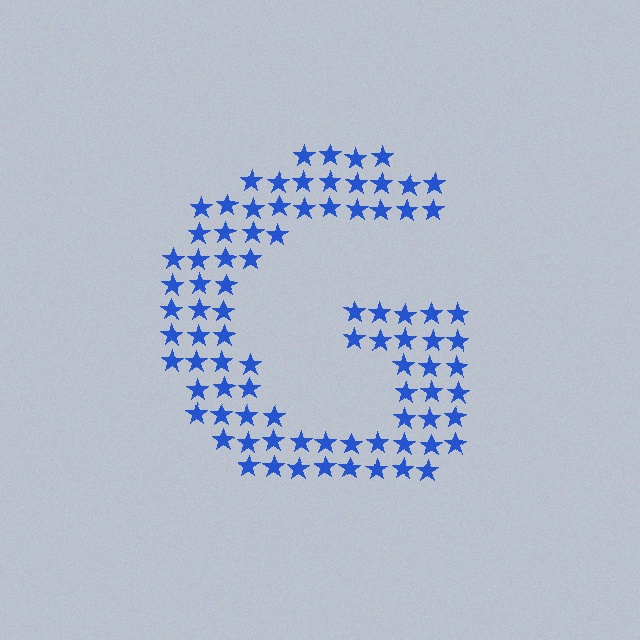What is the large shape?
The large shape is the letter G.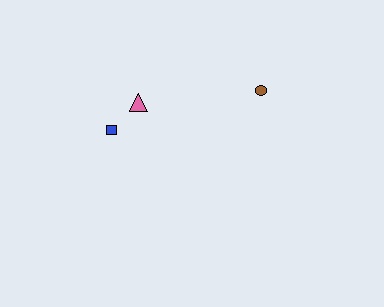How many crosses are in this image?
There are no crosses.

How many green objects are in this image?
There are no green objects.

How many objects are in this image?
There are 3 objects.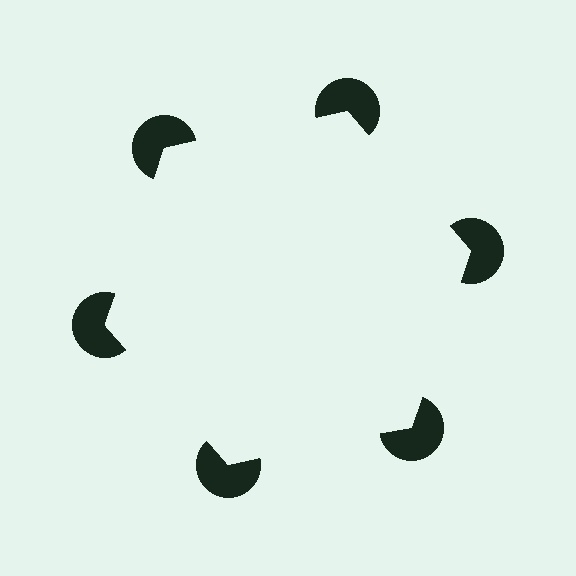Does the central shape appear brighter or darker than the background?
It typically appears slightly brighter than the background, even though no actual brightness change is drawn.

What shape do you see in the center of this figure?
An illusory hexagon — its edges are inferred from the aligned wedge cuts in the pac-man discs, not physically drawn.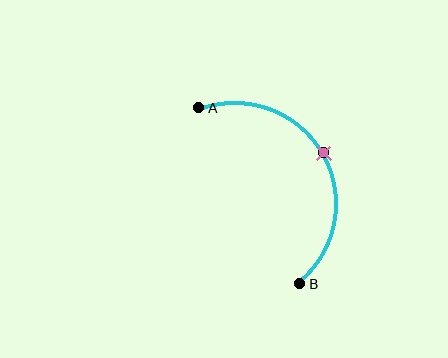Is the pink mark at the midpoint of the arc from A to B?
Yes. The pink mark lies on the arc at equal arc-length from both A and B — it is the arc midpoint.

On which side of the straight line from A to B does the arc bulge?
The arc bulges to the right of the straight line connecting A and B.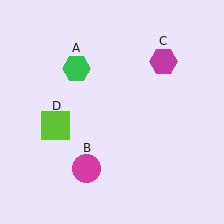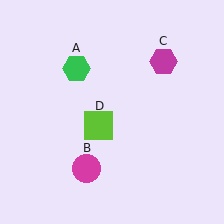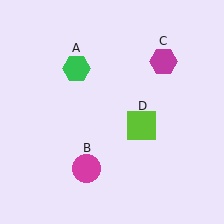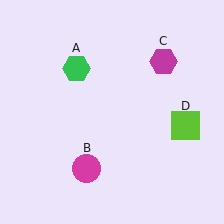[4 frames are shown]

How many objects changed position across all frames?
1 object changed position: lime square (object D).